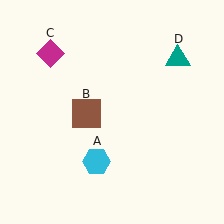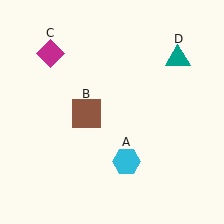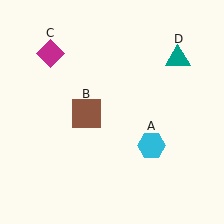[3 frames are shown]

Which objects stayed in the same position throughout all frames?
Brown square (object B) and magenta diamond (object C) and teal triangle (object D) remained stationary.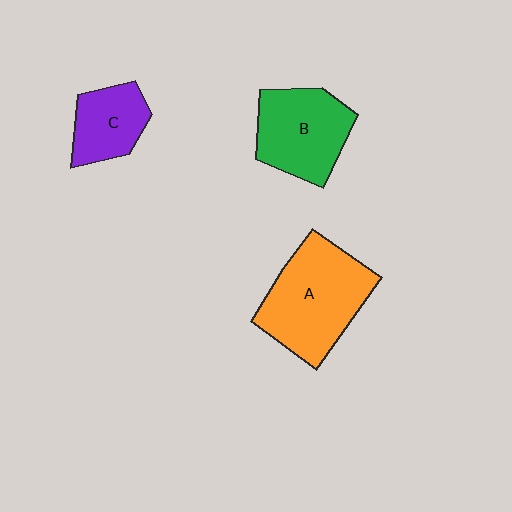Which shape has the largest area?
Shape A (orange).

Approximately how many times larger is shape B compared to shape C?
Approximately 1.5 times.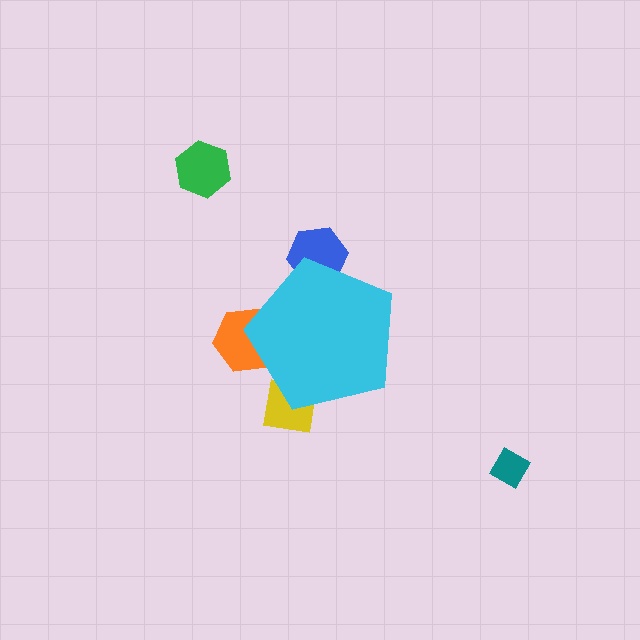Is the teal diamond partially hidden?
No, the teal diamond is fully visible.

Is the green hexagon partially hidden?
No, the green hexagon is fully visible.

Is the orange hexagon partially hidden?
Yes, the orange hexagon is partially hidden behind the cyan pentagon.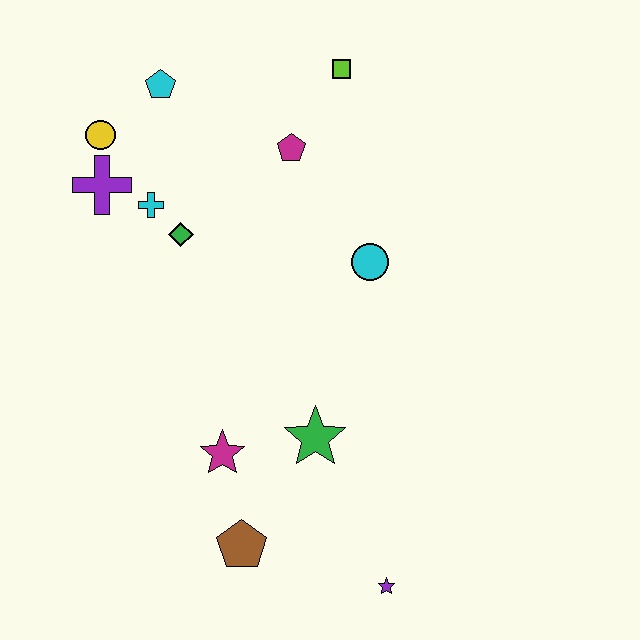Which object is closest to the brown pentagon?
The magenta star is closest to the brown pentagon.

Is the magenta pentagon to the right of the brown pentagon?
Yes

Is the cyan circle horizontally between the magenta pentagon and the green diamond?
No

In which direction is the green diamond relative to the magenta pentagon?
The green diamond is to the left of the magenta pentagon.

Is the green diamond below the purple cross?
Yes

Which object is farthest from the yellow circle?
The purple star is farthest from the yellow circle.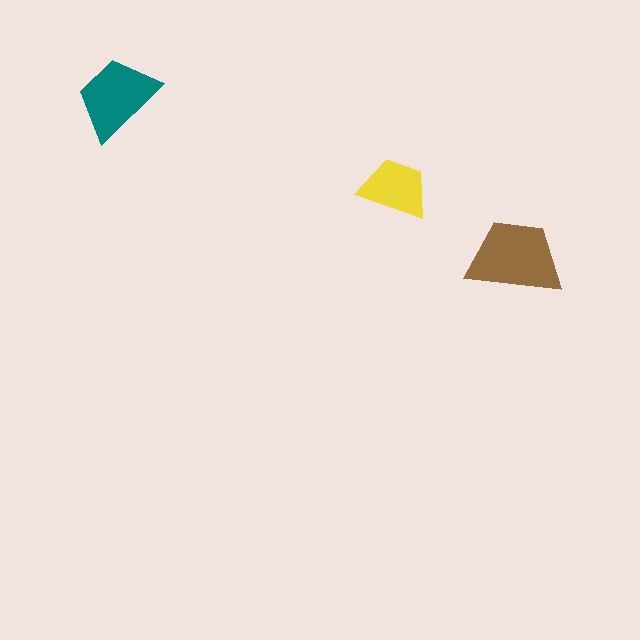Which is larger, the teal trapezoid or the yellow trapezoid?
The teal one.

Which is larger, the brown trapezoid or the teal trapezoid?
The brown one.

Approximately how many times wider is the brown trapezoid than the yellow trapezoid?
About 1.5 times wider.